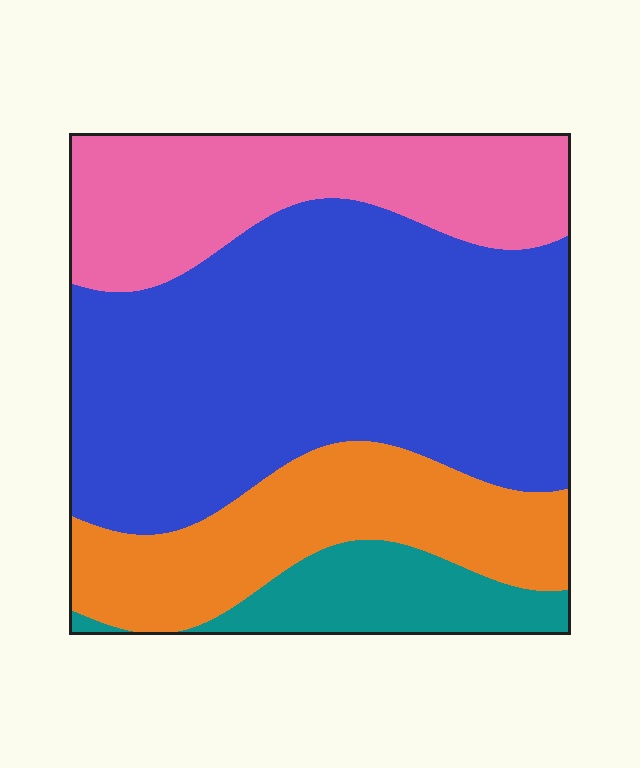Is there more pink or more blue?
Blue.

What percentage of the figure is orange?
Orange covers around 20% of the figure.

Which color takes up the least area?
Teal, at roughly 10%.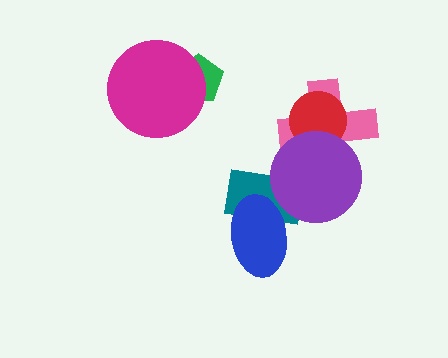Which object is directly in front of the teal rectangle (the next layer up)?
The blue ellipse is directly in front of the teal rectangle.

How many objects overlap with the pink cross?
2 objects overlap with the pink cross.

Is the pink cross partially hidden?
Yes, it is partially covered by another shape.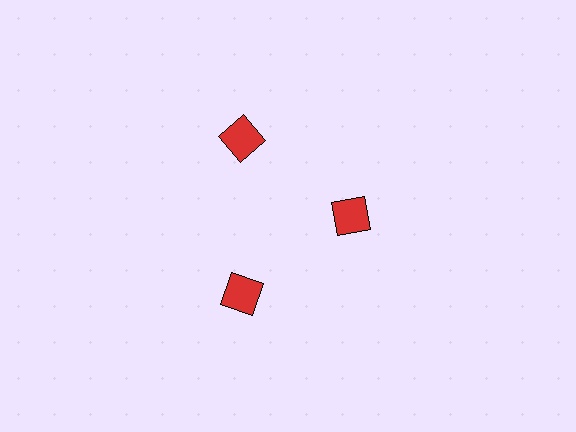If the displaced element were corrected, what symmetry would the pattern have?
It would have 3-fold rotational symmetry — the pattern would map onto itself every 120 degrees.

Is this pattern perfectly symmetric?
No. The 3 red squares are arranged in a ring, but one element near the 3 o'clock position is pulled inward toward the center, breaking the 3-fold rotational symmetry.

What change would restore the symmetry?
The symmetry would be restored by moving it outward, back onto the ring so that all 3 squares sit at equal angles and equal distance from the center.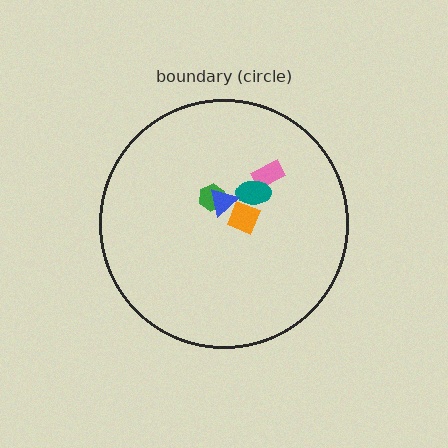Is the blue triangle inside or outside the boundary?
Inside.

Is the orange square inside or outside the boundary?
Inside.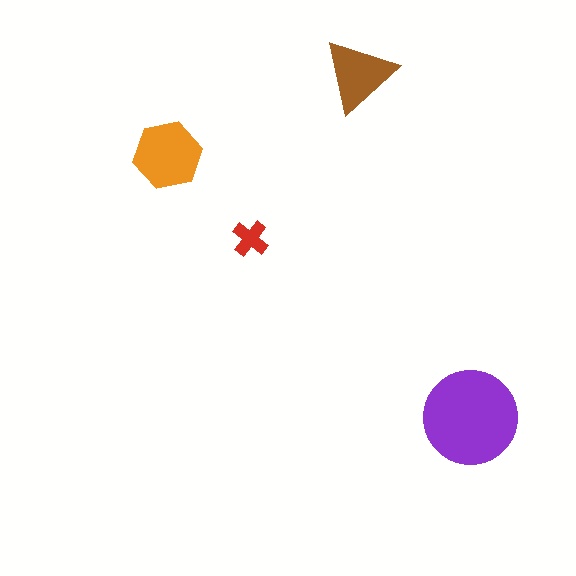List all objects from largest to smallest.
The purple circle, the orange hexagon, the brown triangle, the red cross.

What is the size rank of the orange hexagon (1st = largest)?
2nd.